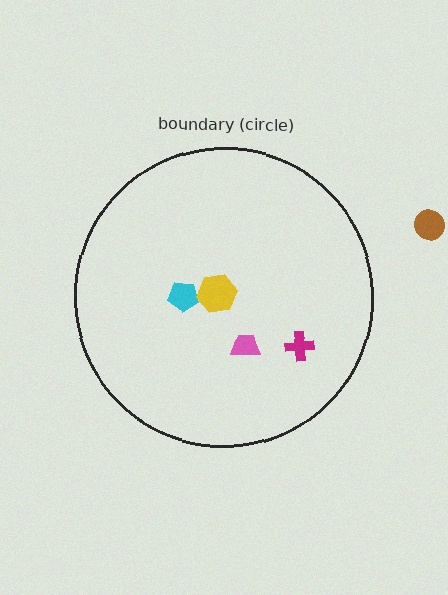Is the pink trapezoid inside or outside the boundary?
Inside.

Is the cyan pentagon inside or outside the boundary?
Inside.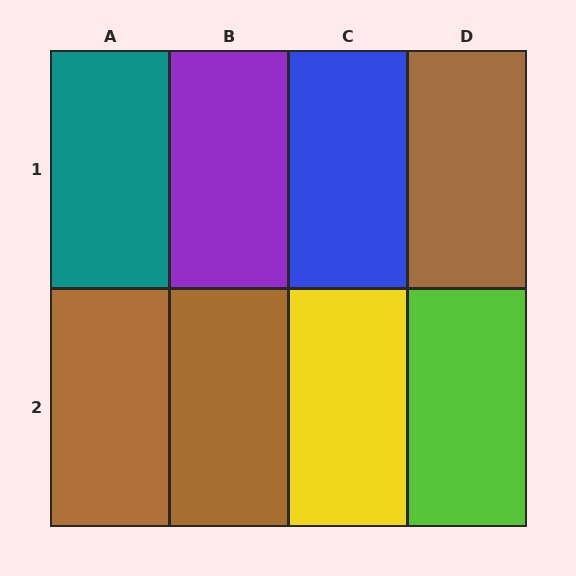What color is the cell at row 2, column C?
Yellow.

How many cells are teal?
1 cell is teal.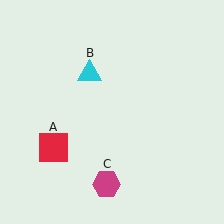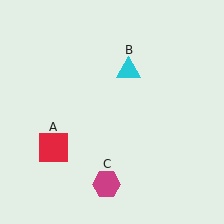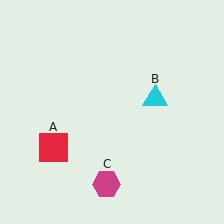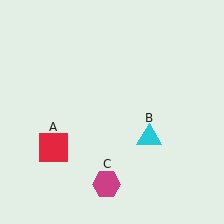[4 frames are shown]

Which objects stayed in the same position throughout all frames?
Red square (object A) and magenta hexagon (object C) remained stationary.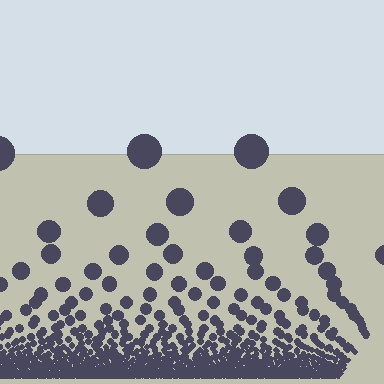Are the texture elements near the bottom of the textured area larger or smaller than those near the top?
Smaller. The gradient is inverted — elements near the bottom are smaller and denser.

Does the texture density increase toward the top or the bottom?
Density increases toward the bottom.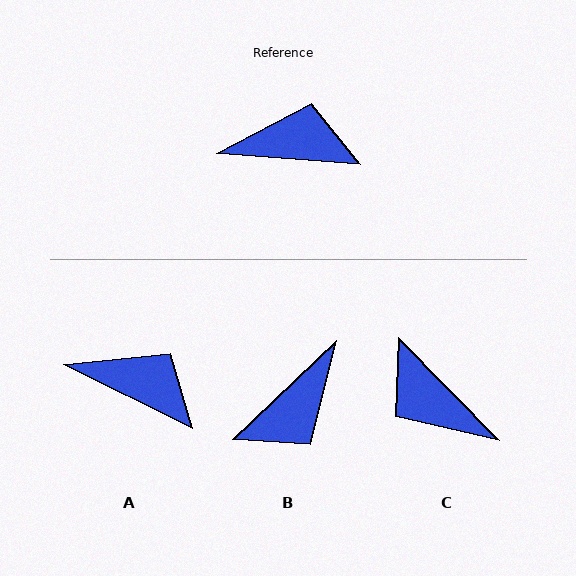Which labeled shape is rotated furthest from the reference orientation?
C, about 139 degrees away.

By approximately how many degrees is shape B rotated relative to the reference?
Approximately 132 degrees clockwise.